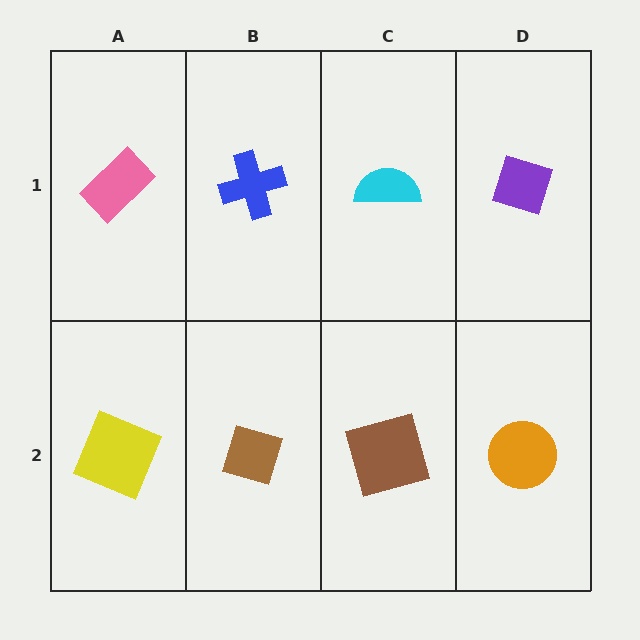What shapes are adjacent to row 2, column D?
A purple diamond (row 1, column D), a brown square (row 2, column C).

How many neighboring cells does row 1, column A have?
2.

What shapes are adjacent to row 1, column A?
A yellow square (row 2, column A), a blue cross (row 1, column B).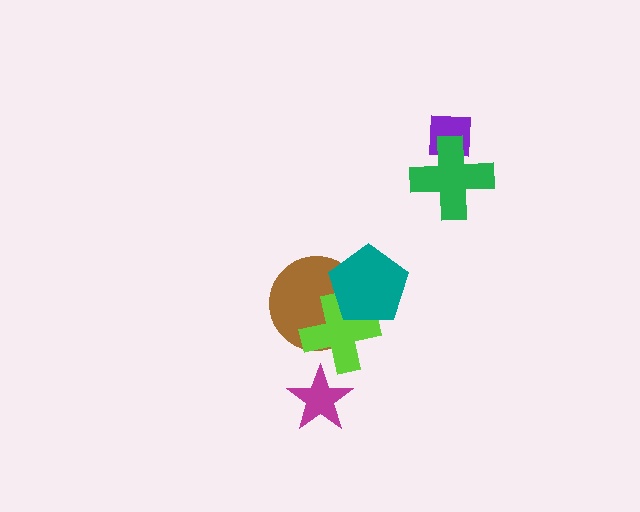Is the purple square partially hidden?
Yes, it is partially covered by another shape.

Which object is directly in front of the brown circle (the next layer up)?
The lime cross is directly in front of the brown circle.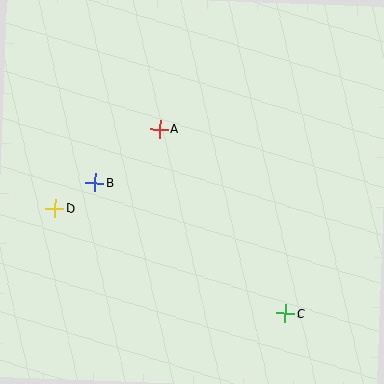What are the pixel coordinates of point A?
Point A is at (159, 129).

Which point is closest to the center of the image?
Point A at (159, 129) is closest to the center.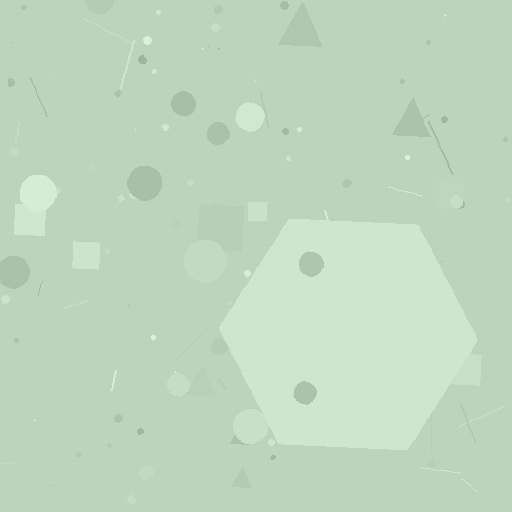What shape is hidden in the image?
A hexagon is hidden in the image.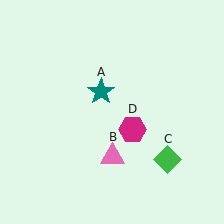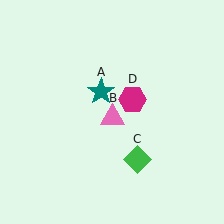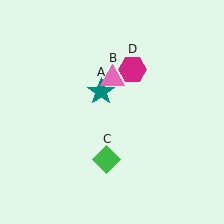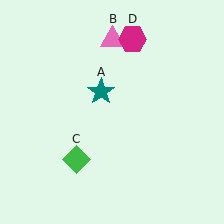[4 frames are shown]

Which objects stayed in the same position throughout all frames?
Teal star (object A) remained stationary.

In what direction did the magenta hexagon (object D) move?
The magenta hexagon (object D) moved up.